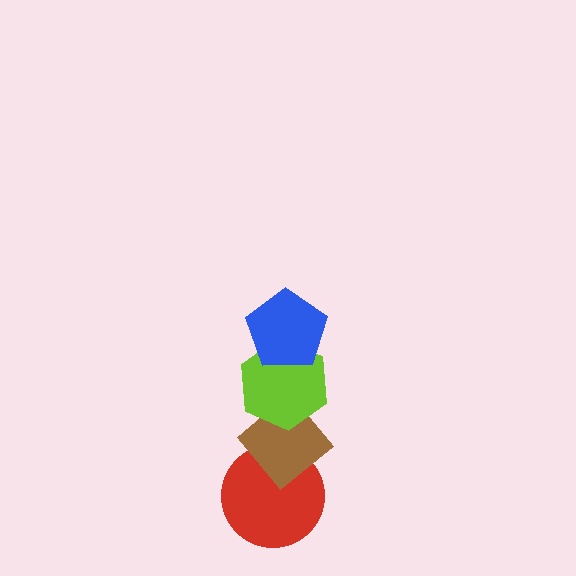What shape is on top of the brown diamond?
The lime hexagon is on top of the brown diamond.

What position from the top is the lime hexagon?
The lime hexagon is 2nd from the top.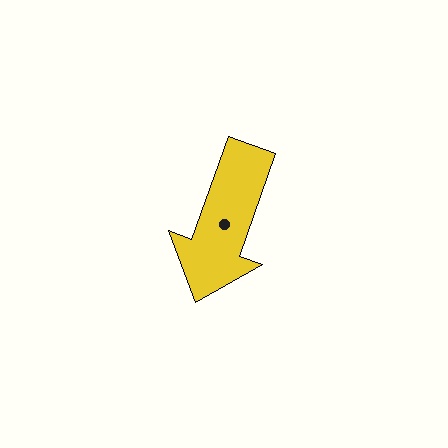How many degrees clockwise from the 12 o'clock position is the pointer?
Approximately 200 degrees.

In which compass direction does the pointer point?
South.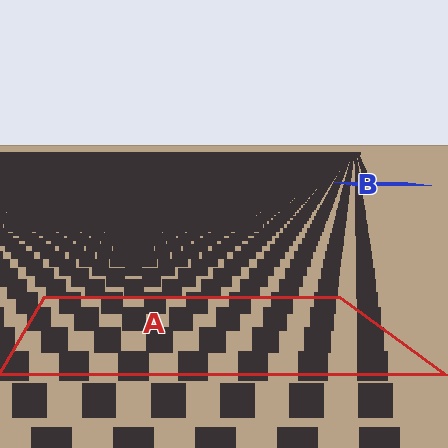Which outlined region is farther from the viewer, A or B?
Region B is farther from the viewer — the texture elements inside it appear smaller and more densely packed.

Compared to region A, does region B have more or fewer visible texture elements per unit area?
Region B has more texture elements per unit area — they are packed more densely because it is farther away.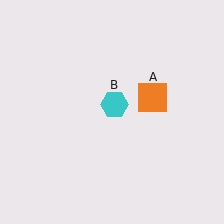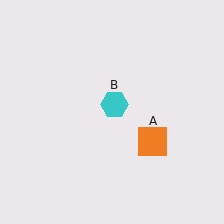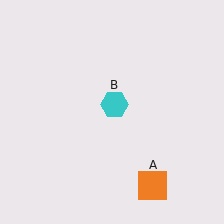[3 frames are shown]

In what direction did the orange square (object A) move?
The orange square (object A) moved down.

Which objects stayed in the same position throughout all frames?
Cyan hexagon (object B) remained stationary.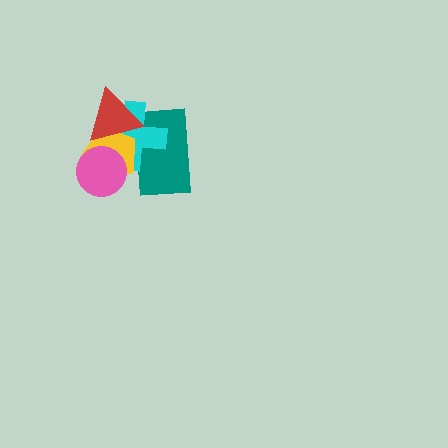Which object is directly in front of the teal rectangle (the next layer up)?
The cyan cross is directly in front of the teal rectangle.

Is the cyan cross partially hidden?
Yes, it is partially covered by another shape.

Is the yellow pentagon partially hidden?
Yes, it is partially covered by another shape.